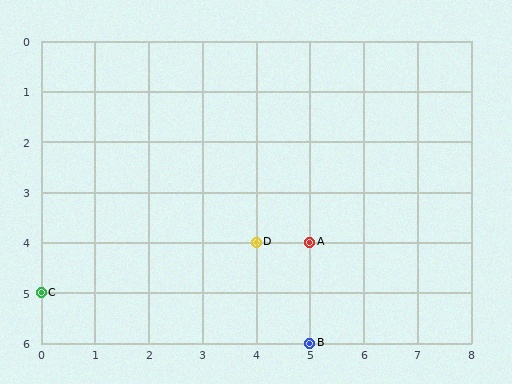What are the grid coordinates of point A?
Point A is at grid coordinates (5, 4).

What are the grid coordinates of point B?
Point B is at grid coordinates (5, 6).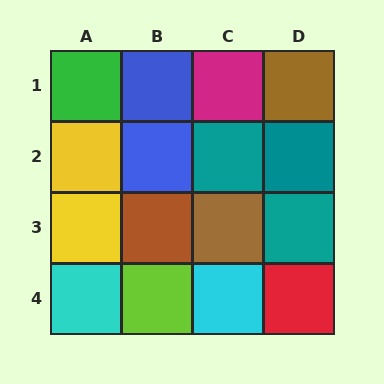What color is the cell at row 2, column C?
Teal.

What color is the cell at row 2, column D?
Teal.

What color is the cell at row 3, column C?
Brown.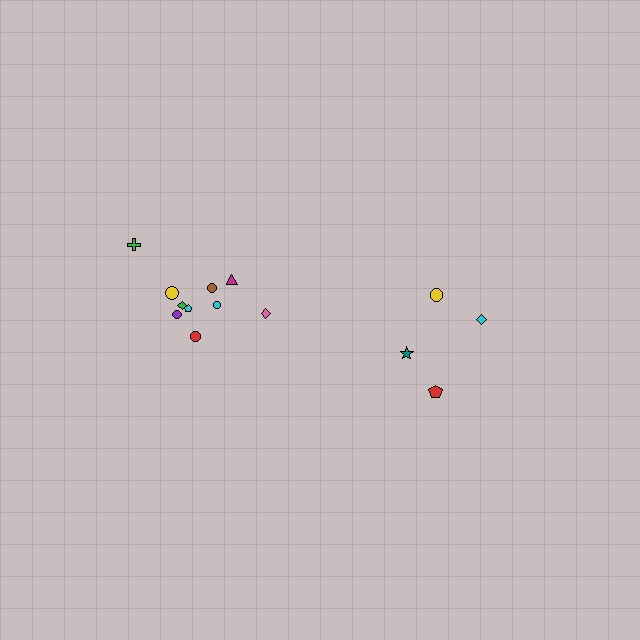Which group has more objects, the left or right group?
The left group.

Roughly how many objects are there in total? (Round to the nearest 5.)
Roughly 15 objects in total.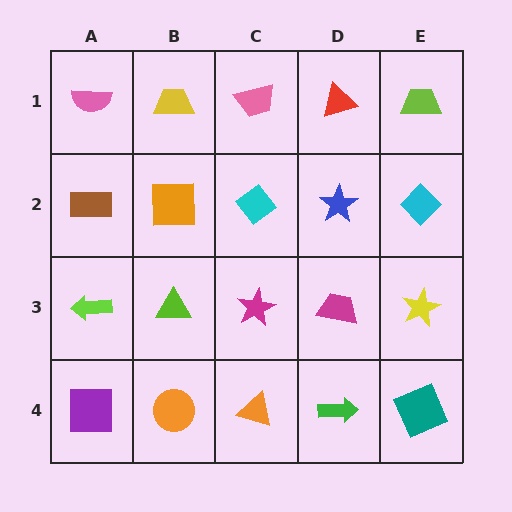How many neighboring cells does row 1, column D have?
3.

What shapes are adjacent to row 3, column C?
A cyan diamond (row 2, column C), an orange triangle (row 4, column C), a lime triangle (row 3, column B), a magenta trapezoid (row 3, column D).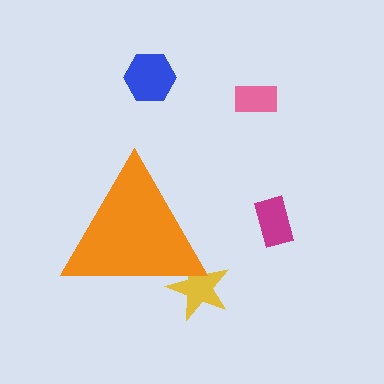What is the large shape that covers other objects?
An orange triangle.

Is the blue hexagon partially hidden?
No, the blue hexagon is fully visible.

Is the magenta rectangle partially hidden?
No, the magenta rectangle is fully visible.